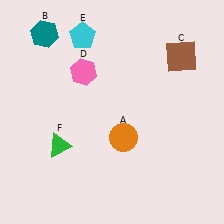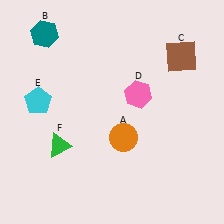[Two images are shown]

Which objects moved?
The objects that moved are: the pink hexagon (D), the cyan pentagon (E).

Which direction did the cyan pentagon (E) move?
The cyan pentagon (E) moved down.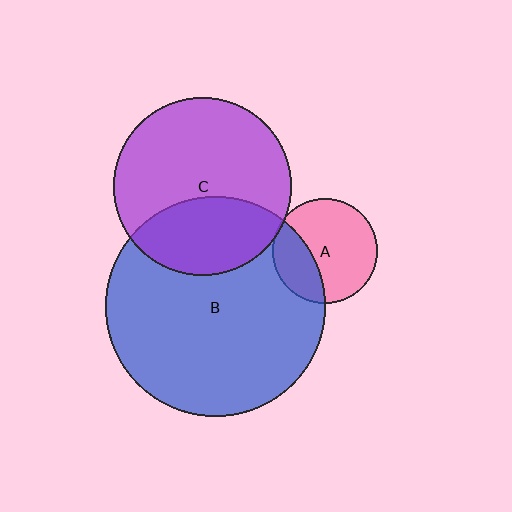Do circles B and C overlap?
Yes.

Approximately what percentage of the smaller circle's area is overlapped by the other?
Approximately 35%.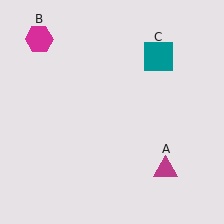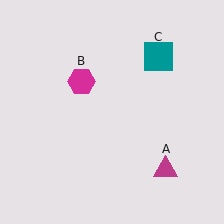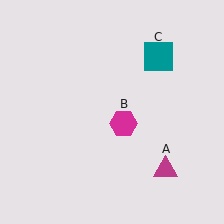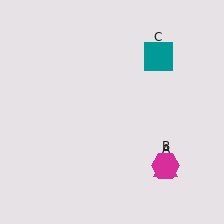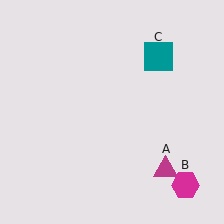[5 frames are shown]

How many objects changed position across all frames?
1 object changed position: magenta hexagon (object B).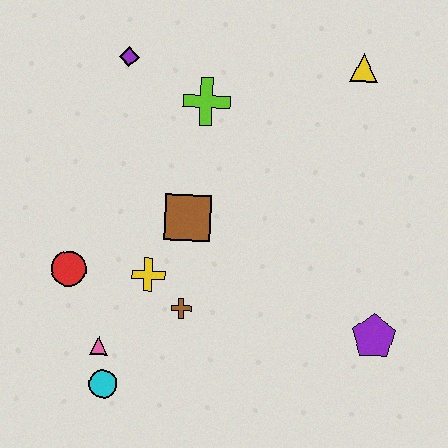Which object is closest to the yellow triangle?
The lime cross is closest to the yellow triangle.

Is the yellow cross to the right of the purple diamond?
Yes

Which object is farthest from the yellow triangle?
The cyan circle is farthest from the yellow triangle.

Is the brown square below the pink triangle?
No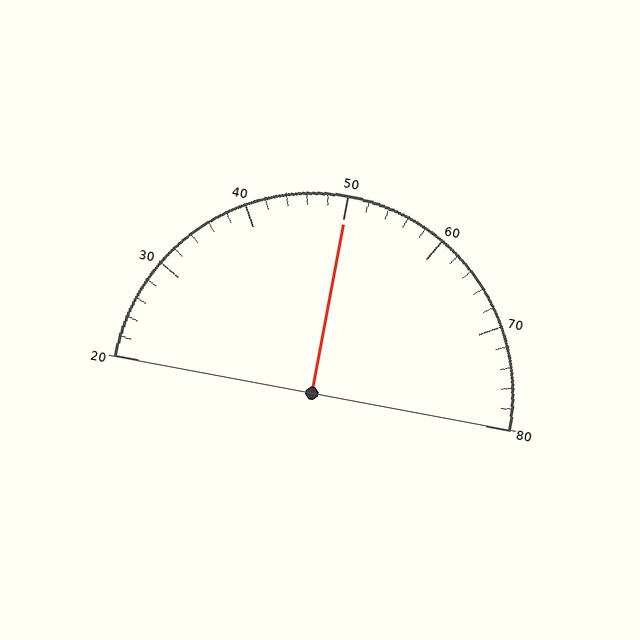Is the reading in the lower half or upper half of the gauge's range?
The reading is in the upper half of the range (20 to 80).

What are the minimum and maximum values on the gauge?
The gauge ranges from 20 to 80.